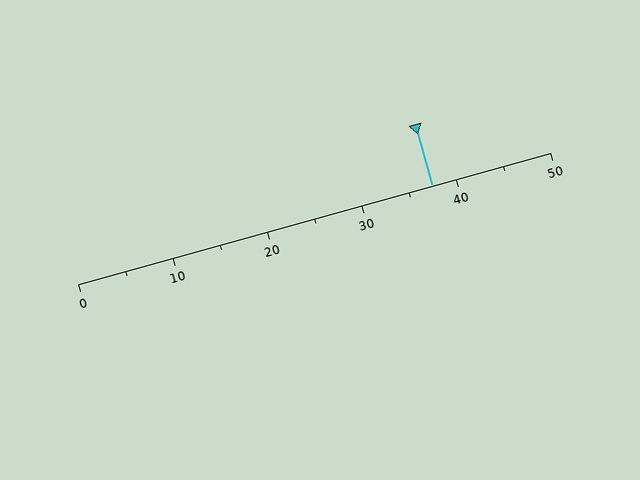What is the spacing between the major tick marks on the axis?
The major ticks are spaced 10 apart.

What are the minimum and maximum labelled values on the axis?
The axis runs from 0 to 50.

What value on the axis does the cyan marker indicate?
The marker indicates approximately 37.5.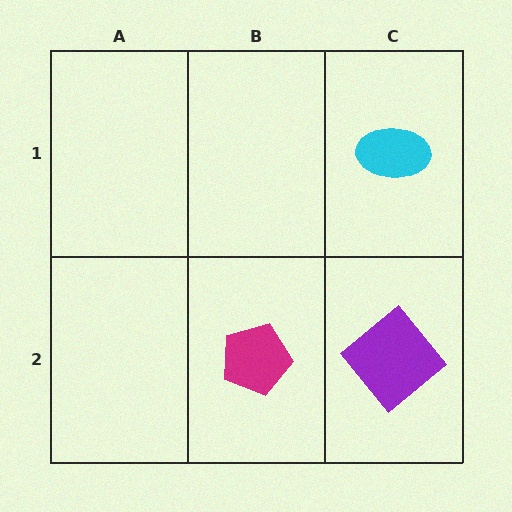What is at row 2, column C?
A purple diamond.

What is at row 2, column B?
A magenta pentagon.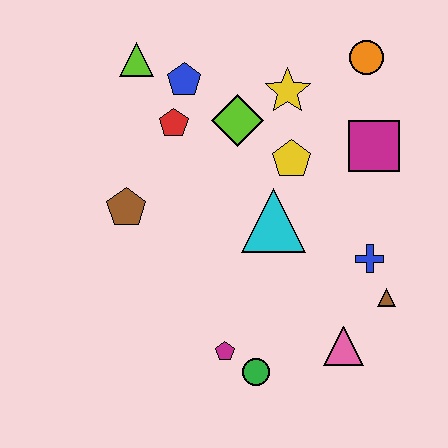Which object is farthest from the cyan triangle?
The lime triangle is farthest from the cyan triangle.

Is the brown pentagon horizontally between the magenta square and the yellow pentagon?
No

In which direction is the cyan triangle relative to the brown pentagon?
The cyan triangle is to the right of the brown pentagon.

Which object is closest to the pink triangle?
The brown triangle is closest to the pink triangle.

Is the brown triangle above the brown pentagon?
No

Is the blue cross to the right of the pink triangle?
Yes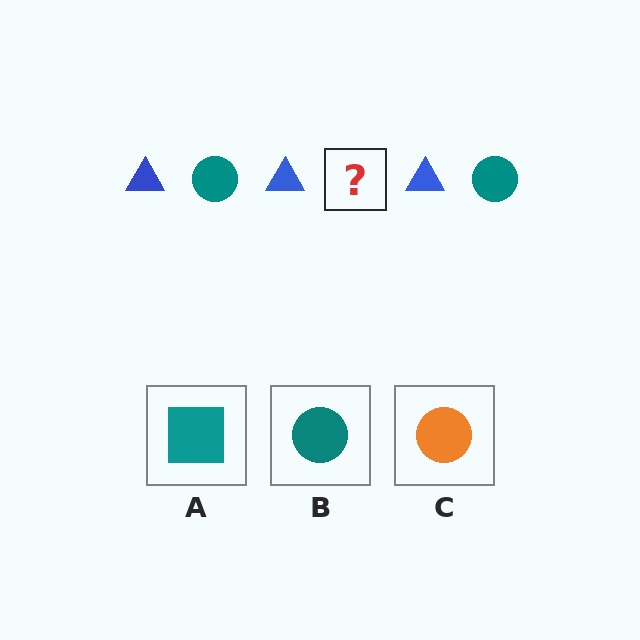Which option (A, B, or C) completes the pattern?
B.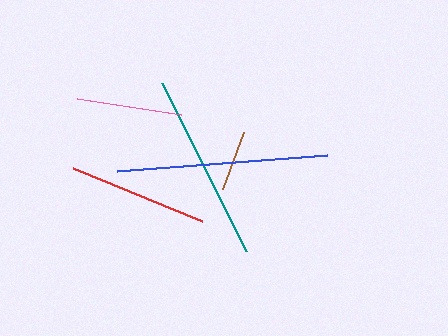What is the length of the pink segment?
The pink segment is approximately 106 pixels long.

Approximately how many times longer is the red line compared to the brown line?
The red line is approximately 2.3 times the length of the brown line.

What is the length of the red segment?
The red segment is approximately 139 pixels long.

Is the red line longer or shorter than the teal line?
The teal line is longer than the red line.